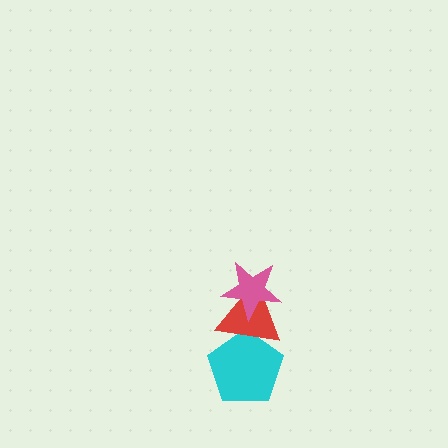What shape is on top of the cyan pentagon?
The red triangle is on top of the cyan pentagon.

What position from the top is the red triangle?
The red triangle is 2nd from the top.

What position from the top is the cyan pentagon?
The cyan pentagon is 3rd from the top.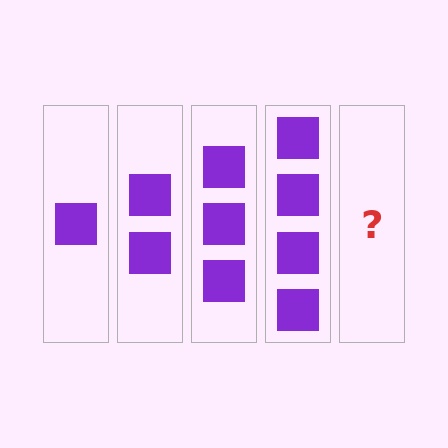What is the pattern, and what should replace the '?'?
The pattern is that each step adds one more square. The '?' should be 5 squares.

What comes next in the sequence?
The next element should be 5 squares.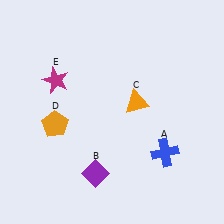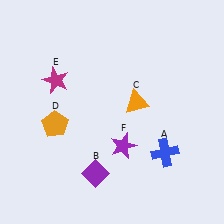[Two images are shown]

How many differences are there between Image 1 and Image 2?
There is 1 difference between the two images.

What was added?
A purple star (F) was added in Image 2.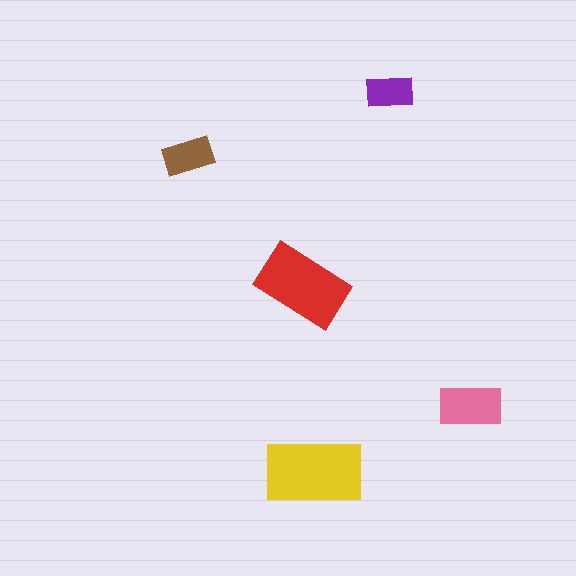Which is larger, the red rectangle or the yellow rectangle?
The yellow one.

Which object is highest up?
The purple rectangle is topmost.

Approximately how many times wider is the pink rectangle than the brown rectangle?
About 1.5 times wider.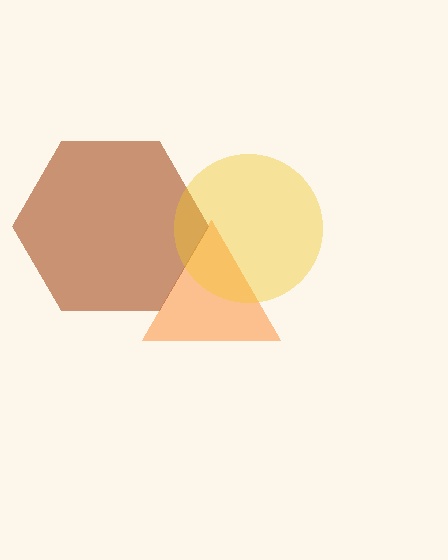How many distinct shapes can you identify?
There are 3 distinct shapes: an orange triangle, a brown hexagon, a yellow circle.